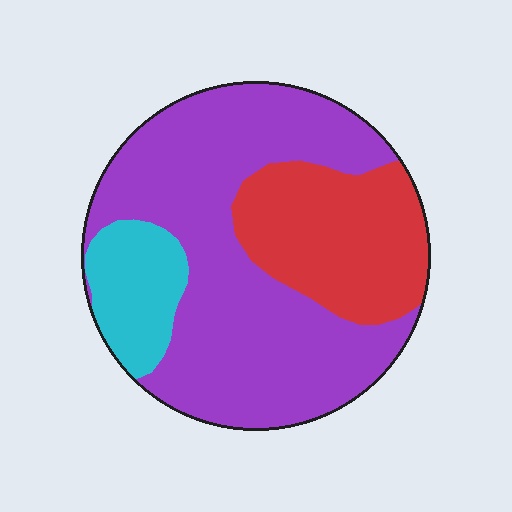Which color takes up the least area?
Cyan, at roughly 10%.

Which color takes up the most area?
Purple, at roughly 60%.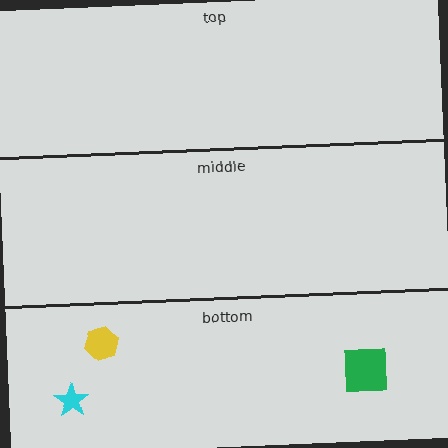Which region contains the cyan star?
The bottom region.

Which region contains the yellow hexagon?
The bottom region.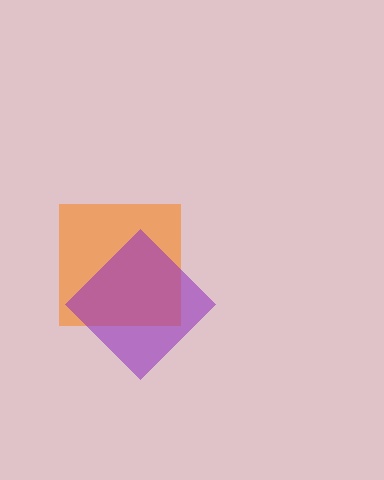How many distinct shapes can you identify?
There are 2 distinct shapes: an orange square, a purple diamond.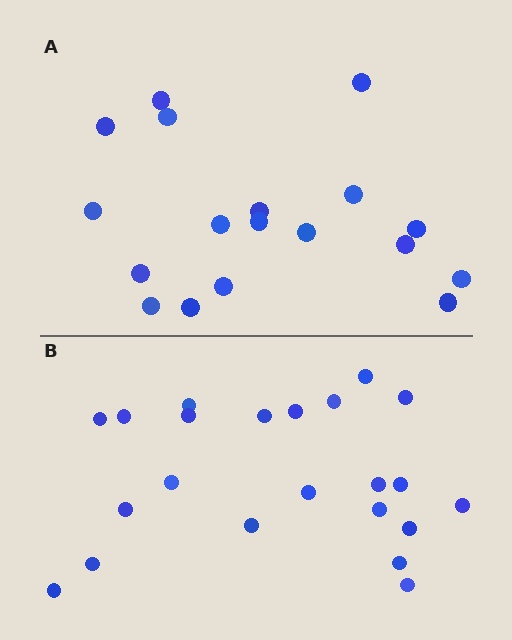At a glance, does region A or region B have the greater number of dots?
Region B (the bottom region) has more dots.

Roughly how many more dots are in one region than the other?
Region B has about 4 more dots than region A.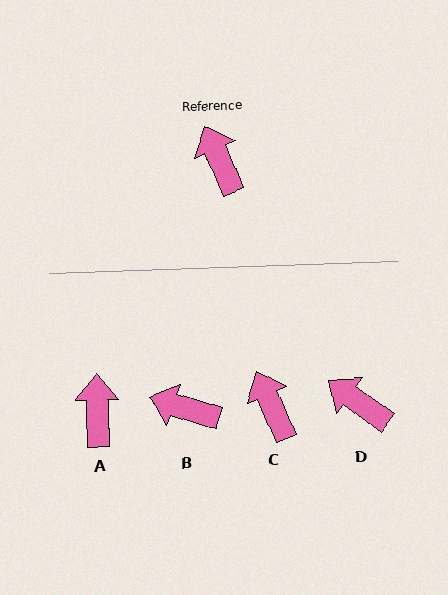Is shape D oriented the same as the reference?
No, it is off by about 31 degrees.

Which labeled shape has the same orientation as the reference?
C.